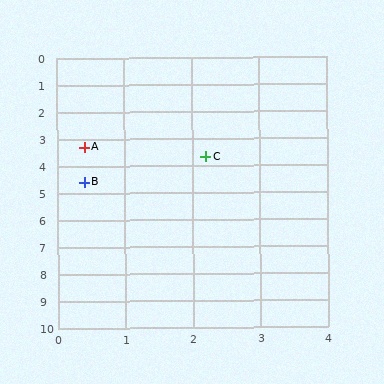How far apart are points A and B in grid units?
Points A and B are about 1.3 grid units apart.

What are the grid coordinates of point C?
Point C is at approximately (2.2, 3.7).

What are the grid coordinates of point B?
Point B is at approximately (0.4, 4.6).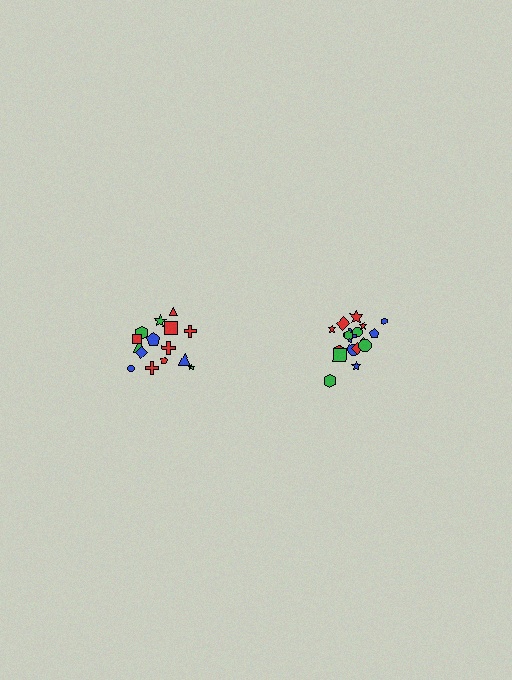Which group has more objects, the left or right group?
The right group.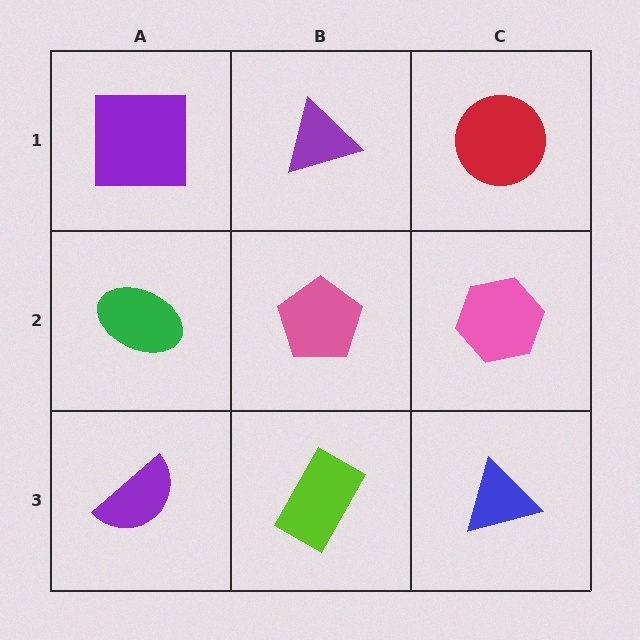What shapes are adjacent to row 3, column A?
A green ellipse (row 2, column A), a lime rectangle (row 3, column B).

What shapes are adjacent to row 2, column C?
A red circle (row 1, column C), a blue triangle (row 3, column C), a pink pentagon (row 2, column B).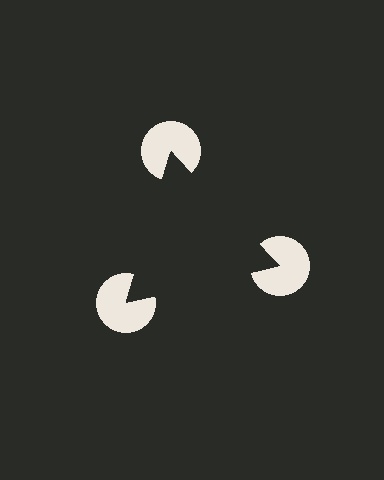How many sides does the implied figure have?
3 sides.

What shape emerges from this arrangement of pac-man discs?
An illusory triangle — its edges are inferred from the aligned wedge cuts in the pac-man discs, not physically drawn.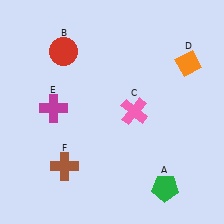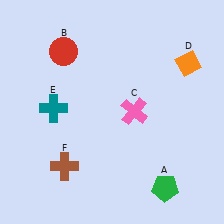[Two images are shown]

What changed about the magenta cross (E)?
In Image 1, E is magenta. In Image 2, it changed to teal.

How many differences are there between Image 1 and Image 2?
There is 1 difference between the two images.